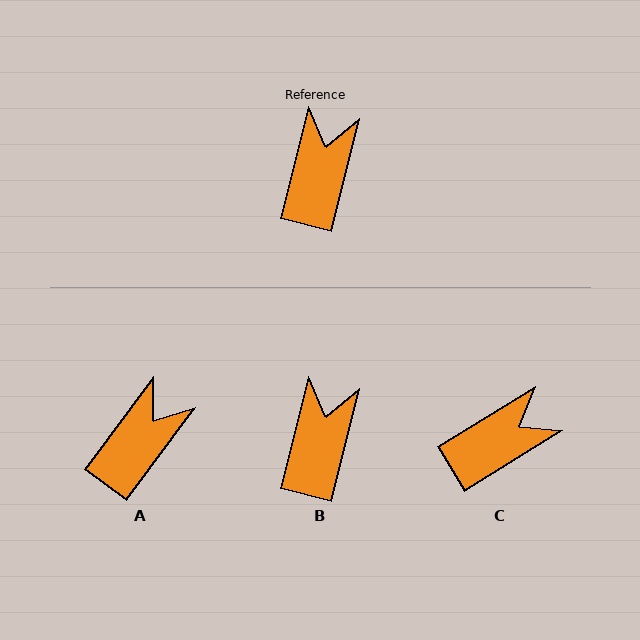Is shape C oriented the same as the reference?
No, it is off by about 45 degrees.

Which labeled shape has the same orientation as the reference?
B.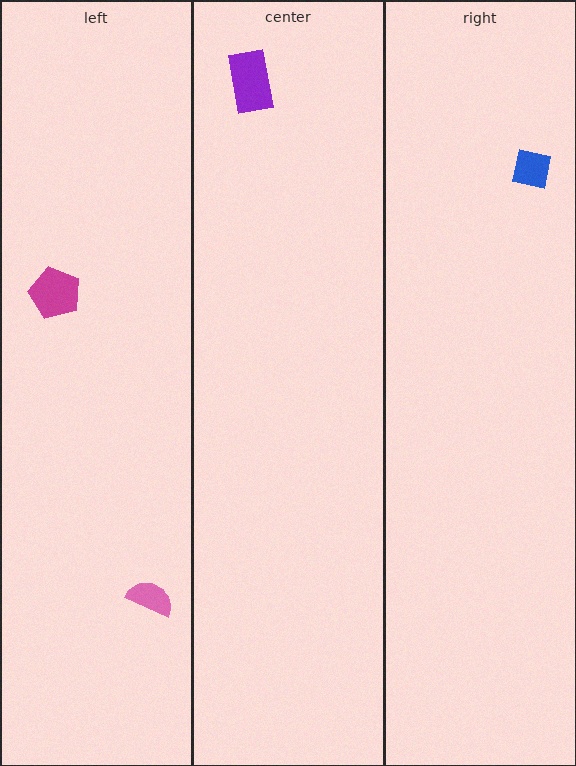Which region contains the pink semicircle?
The left region.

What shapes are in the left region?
The pink semicircle, the magenta pentagon.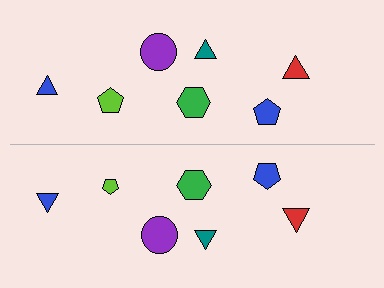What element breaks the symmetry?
The lime pentagon on the bottom side has a different size than its mirror counterpart.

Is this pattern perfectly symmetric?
No, the pattern is not perfectly symmetric. The lime pentagon on the bottom side has a different size than its mirror counterpart.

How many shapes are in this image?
There are 14 shapes in this image.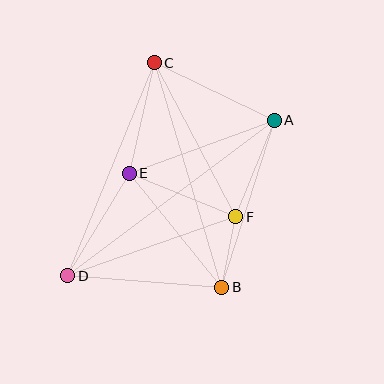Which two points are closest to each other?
Points B and F are closest to each other.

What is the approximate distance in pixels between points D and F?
The distance between D and F is approximately 178 pixels.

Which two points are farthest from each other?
Points A and D are farthest from each other.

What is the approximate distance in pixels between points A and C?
The distance between A and C is approximately 133 pixels.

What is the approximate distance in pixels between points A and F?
The distance between A and F is approximately 104 pixels.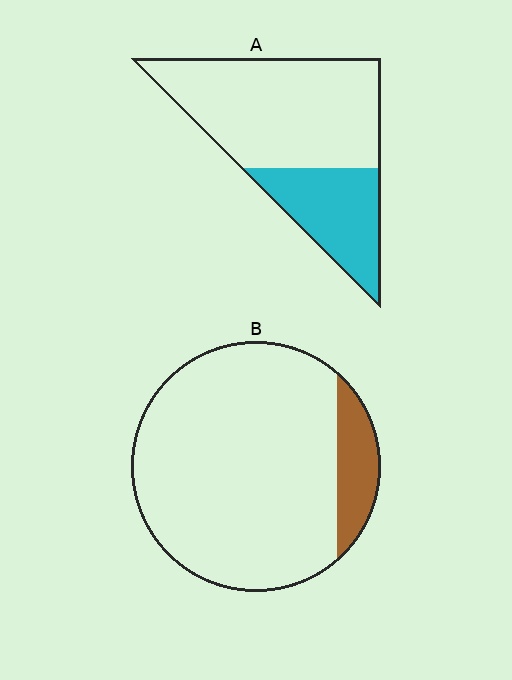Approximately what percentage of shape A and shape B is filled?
A is approximately 30% and B is approximately 10%.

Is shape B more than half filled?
No.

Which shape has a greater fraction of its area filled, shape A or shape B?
Shape A.